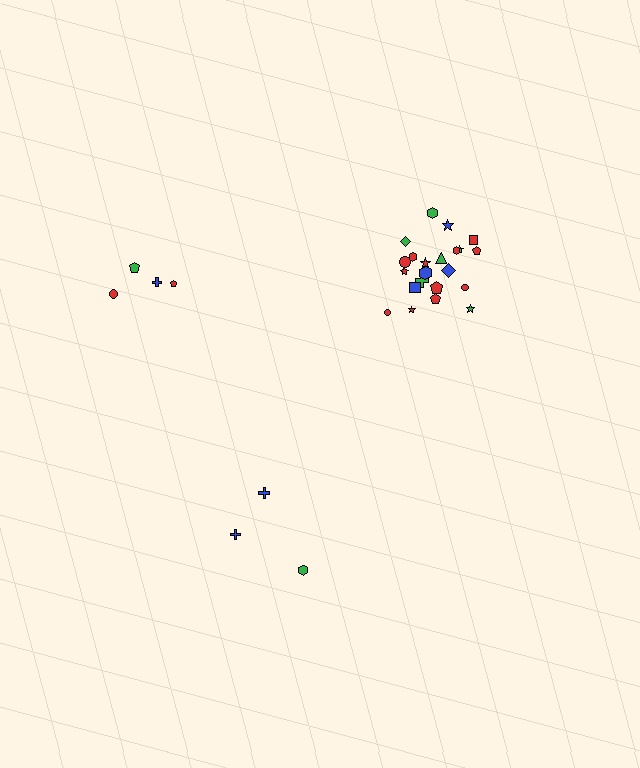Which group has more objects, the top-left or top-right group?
The top-right group.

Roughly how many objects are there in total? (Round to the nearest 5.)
Roughly 30 objects in total.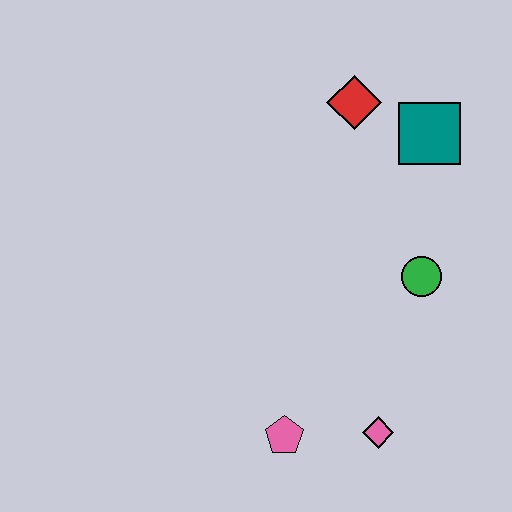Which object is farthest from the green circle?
The pink pentagon is farthest from the green circle.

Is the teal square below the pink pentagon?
No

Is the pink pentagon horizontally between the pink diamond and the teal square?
No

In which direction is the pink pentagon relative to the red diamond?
The pink pentagon is below the red diamond.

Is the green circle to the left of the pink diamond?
No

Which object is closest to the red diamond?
The teal square is closest to the red diamond.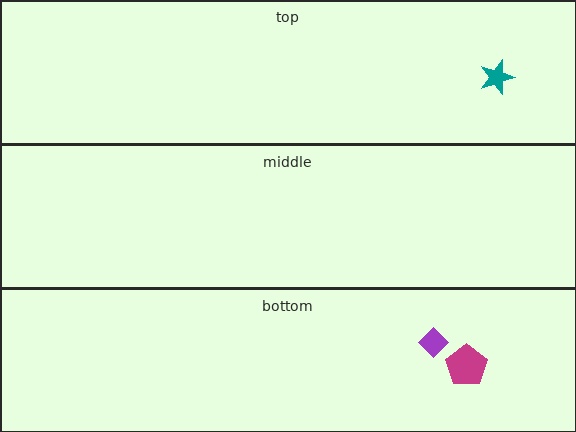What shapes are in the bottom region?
The purple diamond, the magenta pentagon.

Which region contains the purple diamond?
The bottom region.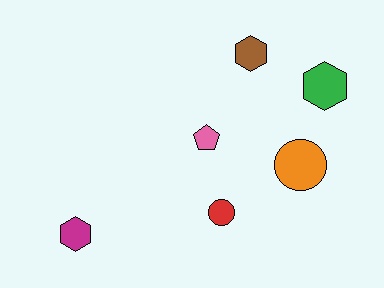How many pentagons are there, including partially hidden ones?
There is 1 pentagon.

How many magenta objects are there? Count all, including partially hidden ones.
There is 1 magenta object.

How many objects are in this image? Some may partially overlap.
There are 6 objects.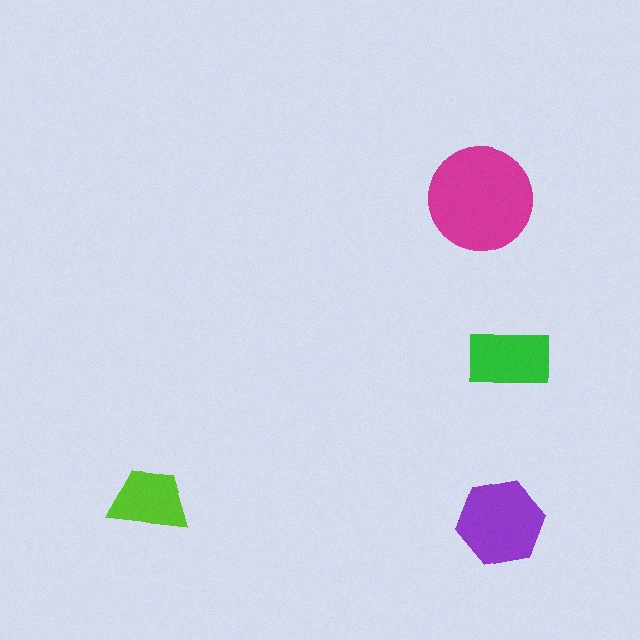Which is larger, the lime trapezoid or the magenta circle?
The magenta circle.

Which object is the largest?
The magenta circle.